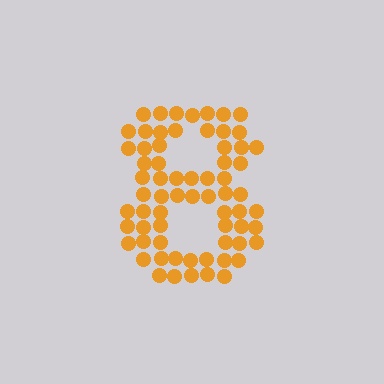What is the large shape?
The large shape is the digit 8.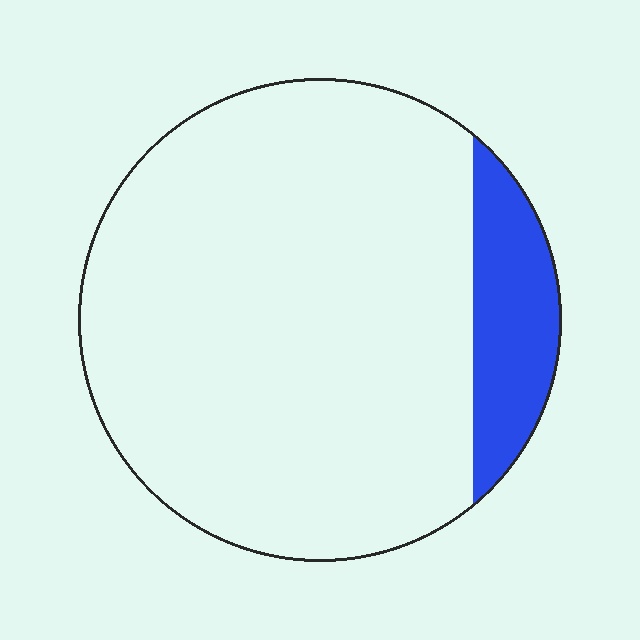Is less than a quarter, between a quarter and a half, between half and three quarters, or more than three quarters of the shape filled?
Less than a quarter.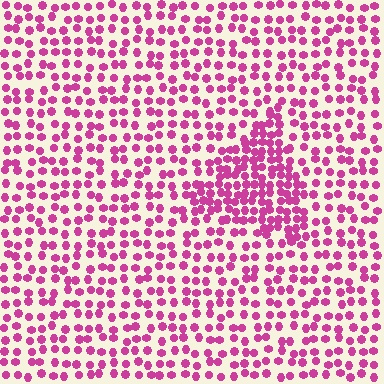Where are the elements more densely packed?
The elements are more densely packed inside the triangle boundary.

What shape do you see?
I see a triangle.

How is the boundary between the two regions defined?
The boundary is defined by a change in element density (approximately 1.9x ratio). All elements are the same color, size, and shape.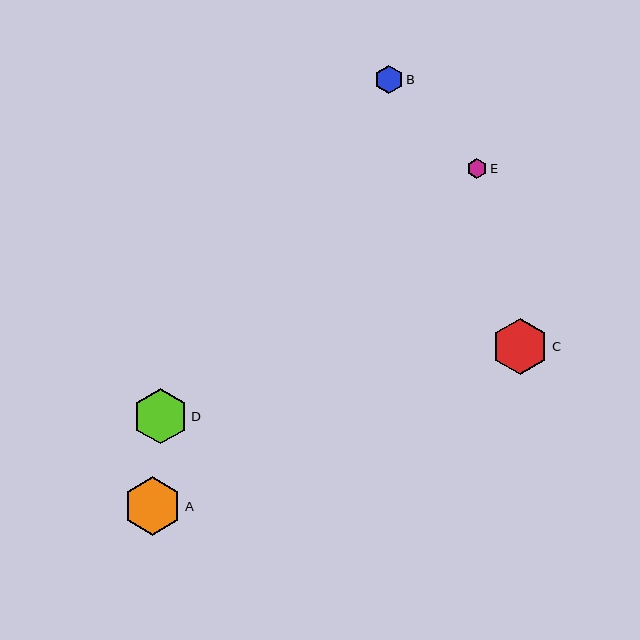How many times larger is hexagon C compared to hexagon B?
Hexagon C is approximately 2.0 times the size of hexagon B.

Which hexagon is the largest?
Hexagon A is the largest with a size of approximately 58 pixels.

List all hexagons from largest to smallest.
From largest to smallest: A, C, D, B, E.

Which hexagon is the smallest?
Hexagon E is the smallest with a size of approximately 20 pixels.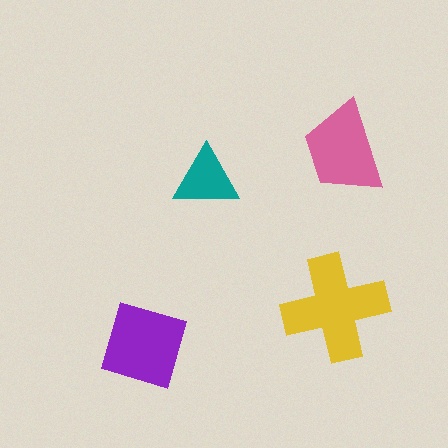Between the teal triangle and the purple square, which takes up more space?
The purple square.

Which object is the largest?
The yellow cross.